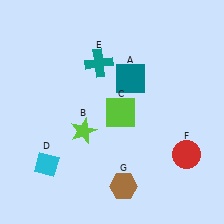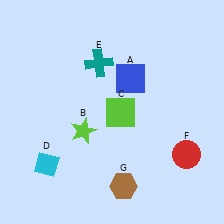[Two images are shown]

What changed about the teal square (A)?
In Image 1, A is teal. In Image 2, it changed to blue.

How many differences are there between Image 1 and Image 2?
There is 1 difference between the two images.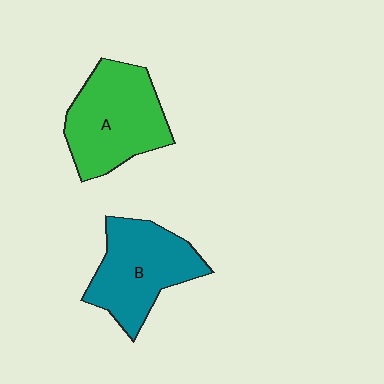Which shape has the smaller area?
Shape B (teal).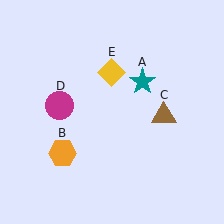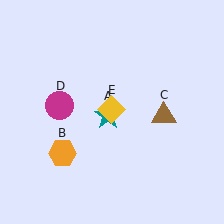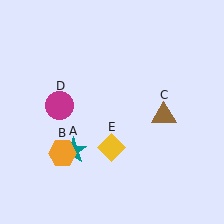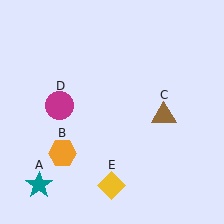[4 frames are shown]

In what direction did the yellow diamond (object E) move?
The yellow diamond (object E) moved down.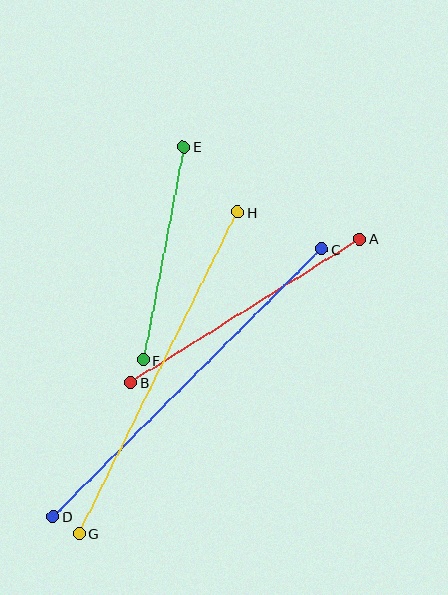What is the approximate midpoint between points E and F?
The midpoint is at approximately (164, 253) pixels.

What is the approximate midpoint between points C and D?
The midpoint is at approximately (187, 383) pixels.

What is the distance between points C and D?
The distance is approximately 379 pixels.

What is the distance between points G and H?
The distance is approximately 358 pixels.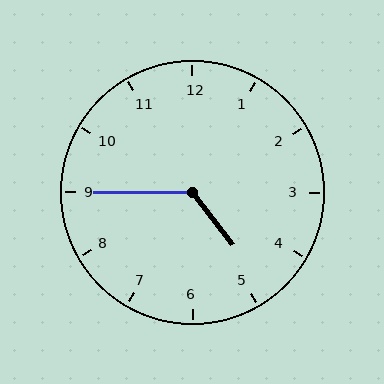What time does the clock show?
4:45.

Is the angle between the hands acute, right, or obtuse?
It is obtuse.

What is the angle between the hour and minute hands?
Approximately 128 degrees.